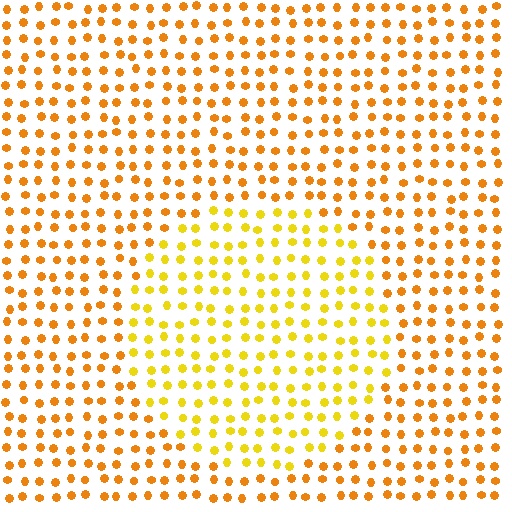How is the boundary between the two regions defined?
The boundary is defined purely by a slight shift in hue (about 23 degrees). Spacing, size, and orientation are identical on both sides.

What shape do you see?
I see a circle.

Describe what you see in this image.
The image is filled with small orange elements in a uniform arrangement. A circle-shaped region is visible where the elements are tinted to a slightly different hue, forming a subtle color boundary.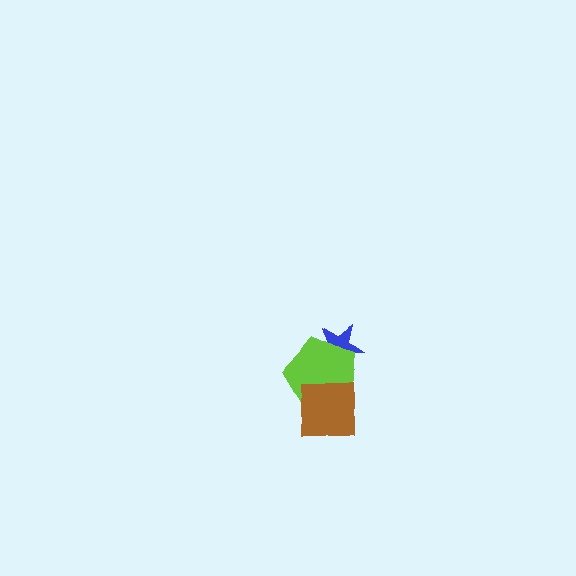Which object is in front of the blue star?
The lime pentagon is in front of the blue star.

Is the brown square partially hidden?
No, no other shape covers it.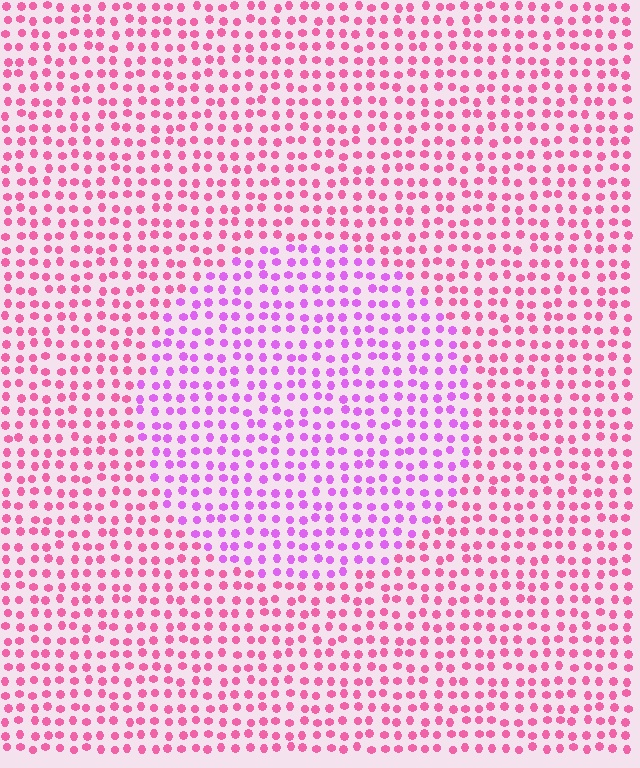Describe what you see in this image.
The image is filled with small pink elements in a uniform arrangement. A circle-shaped region is visible where the elements are tinted to a slightly different hue, forming a subtle color boundary.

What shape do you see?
I see a circle.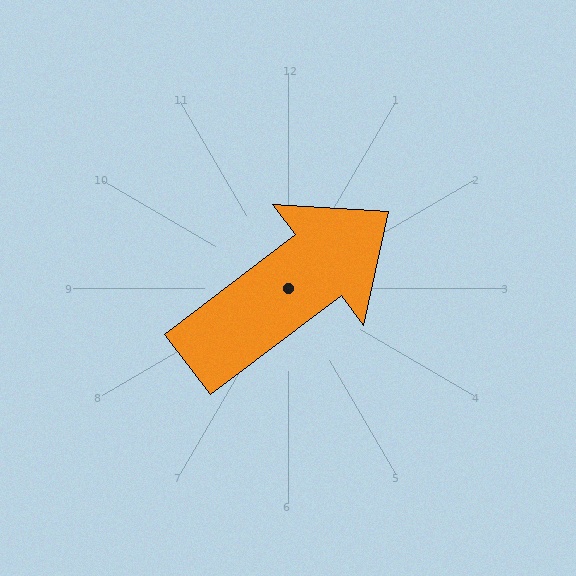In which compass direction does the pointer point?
Northeast.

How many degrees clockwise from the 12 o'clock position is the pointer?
Approximately 53 degrees.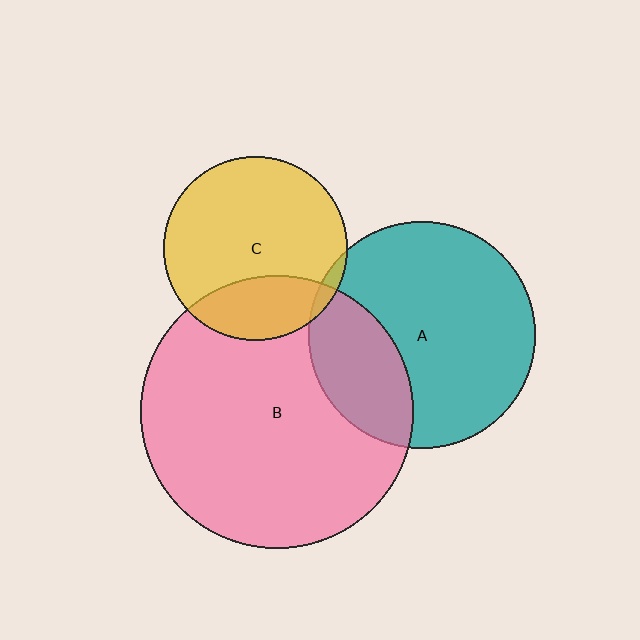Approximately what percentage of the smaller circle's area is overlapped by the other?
Approximately 5%.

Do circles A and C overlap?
Yes.